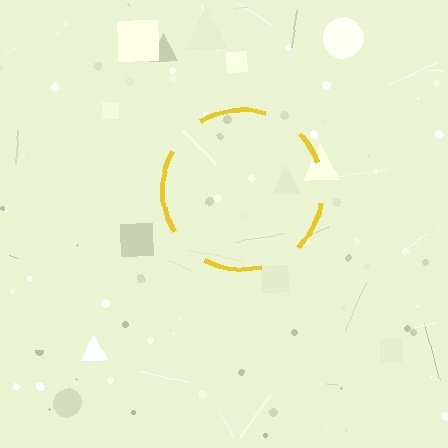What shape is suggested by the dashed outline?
The dashed outline suggests a circle.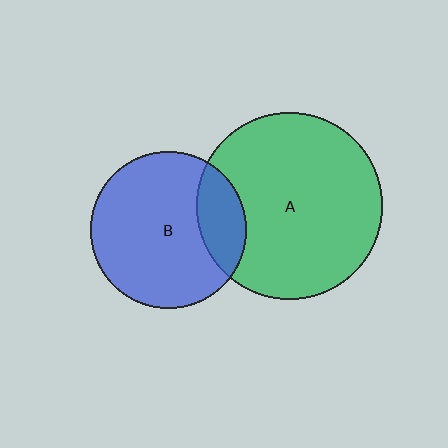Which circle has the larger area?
Circle A (green).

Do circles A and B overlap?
Yes.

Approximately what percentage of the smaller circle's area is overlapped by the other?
Approximately 20%.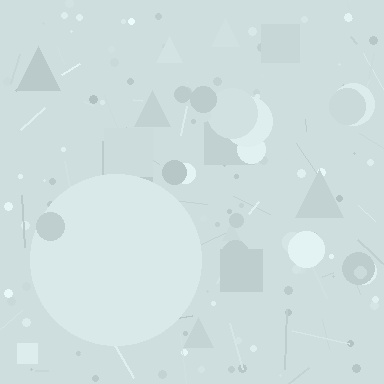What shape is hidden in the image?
A circle is hidden in the image.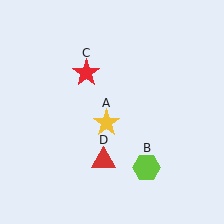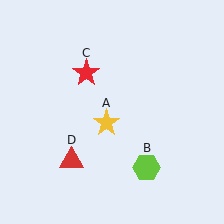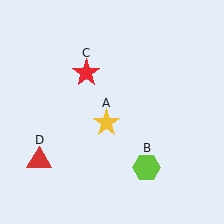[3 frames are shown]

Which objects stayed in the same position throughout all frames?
Yellow star (object A) and lime hexagon (object B) and red star (object C) remained stationary.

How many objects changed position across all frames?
1 object changed position: red triangle (object D).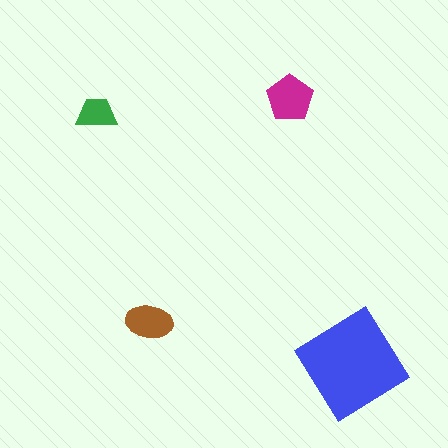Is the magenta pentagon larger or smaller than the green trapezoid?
Larger.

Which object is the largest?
The blue diamond.